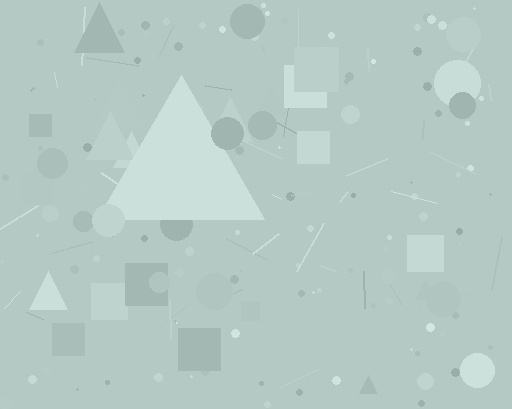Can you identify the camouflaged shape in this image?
The camouflaged shape is a triangle.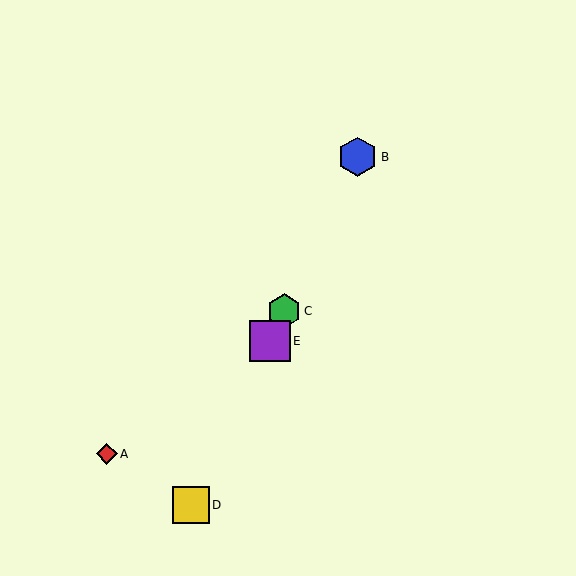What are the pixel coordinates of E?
Object E is at (270, 341).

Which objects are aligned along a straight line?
Objects B, C, D, E are aligned along a straight line.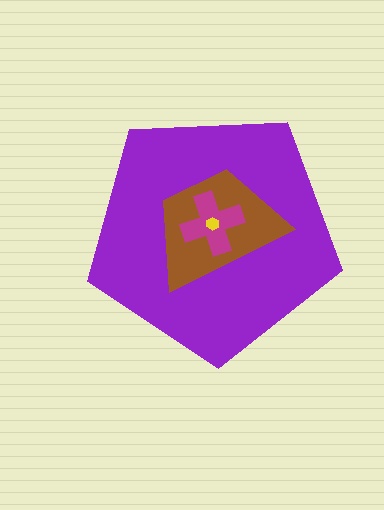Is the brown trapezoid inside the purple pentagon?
Yes.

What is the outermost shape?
The purple pentagon.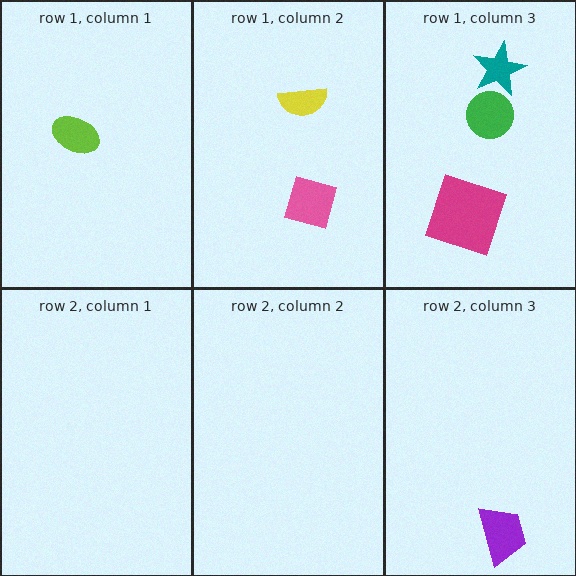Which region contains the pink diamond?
The row 1, column 2 region.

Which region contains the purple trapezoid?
The row 2, column 3 region.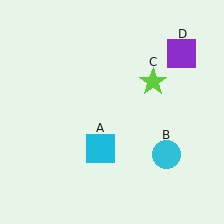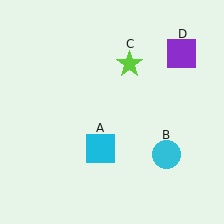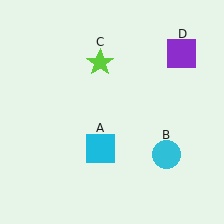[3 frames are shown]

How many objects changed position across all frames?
1 object changed position: lime star (object C).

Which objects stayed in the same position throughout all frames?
Cyan square (object A) and cyan circle (object B) and purple square (object D) remained stationary.